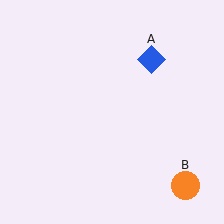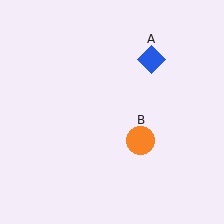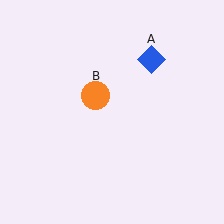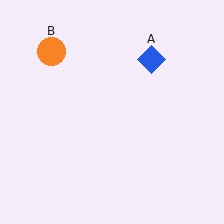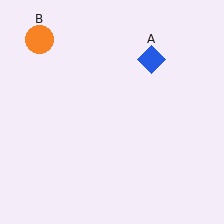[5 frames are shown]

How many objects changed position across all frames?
1 object changed position: orange circle (object B).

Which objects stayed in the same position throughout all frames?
Blue diamond (object A) remained stationary.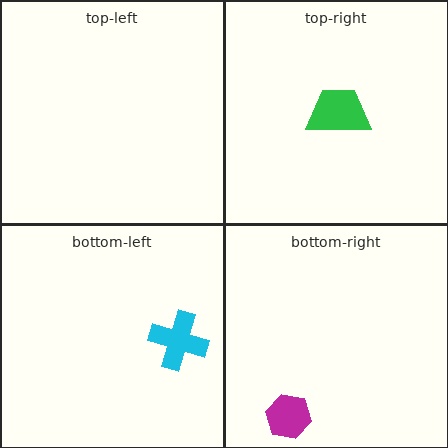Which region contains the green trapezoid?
The top-right region.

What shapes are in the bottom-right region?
The magenta hexagon.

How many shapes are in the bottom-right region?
1.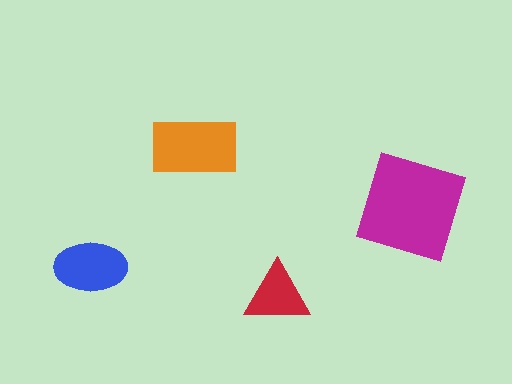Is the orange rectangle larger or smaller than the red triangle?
Larger.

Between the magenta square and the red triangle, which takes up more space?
The magenta square.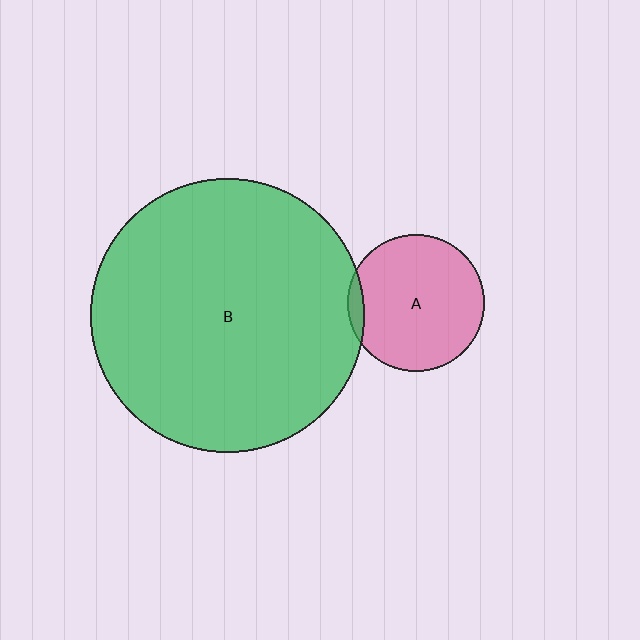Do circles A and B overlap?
Yes.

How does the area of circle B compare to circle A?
Approximately 4.0 times.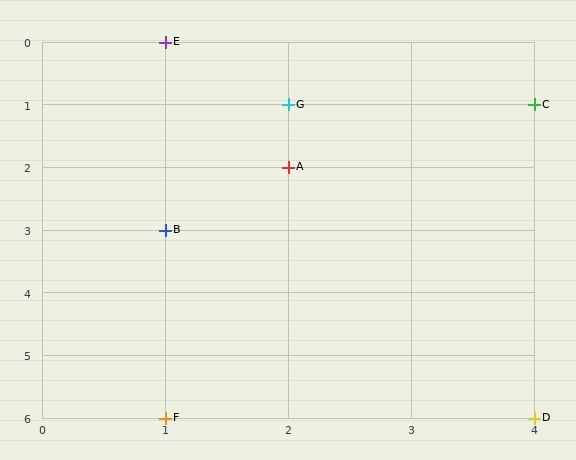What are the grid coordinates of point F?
Point F is at grid coordinates (1, 6).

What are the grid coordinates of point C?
Point C is at grid coordinates (4, 1).